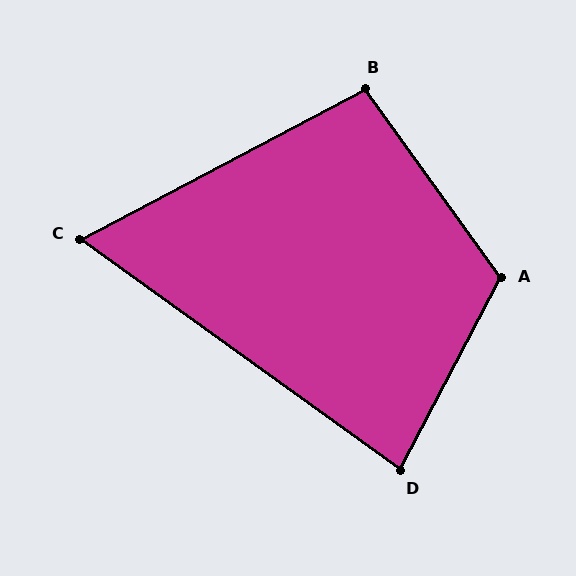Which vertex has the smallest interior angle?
C, at approximately 64 degrees.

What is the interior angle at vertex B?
Approximately 98 degrees (obtuse).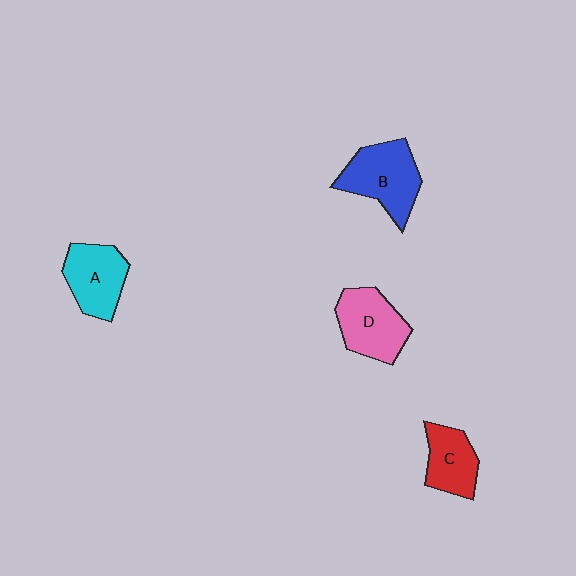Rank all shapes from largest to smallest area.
From largest to smallest: B (blue), D (pink), A (cyan), C (red).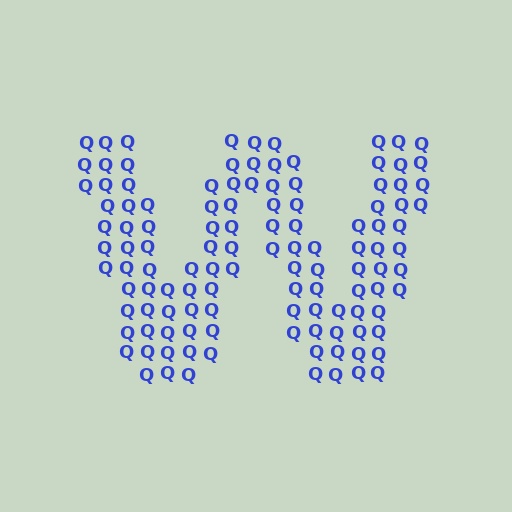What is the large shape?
The large shape is the letter W.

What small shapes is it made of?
It is made of small letter Q's.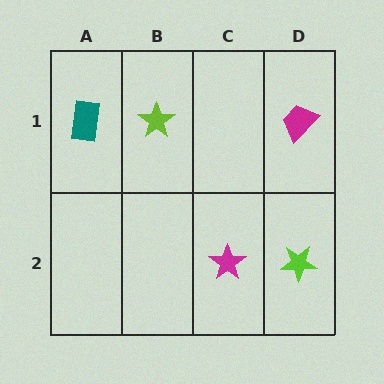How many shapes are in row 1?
3 shapes.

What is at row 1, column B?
A lime star.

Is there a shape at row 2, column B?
No, that cell is empty.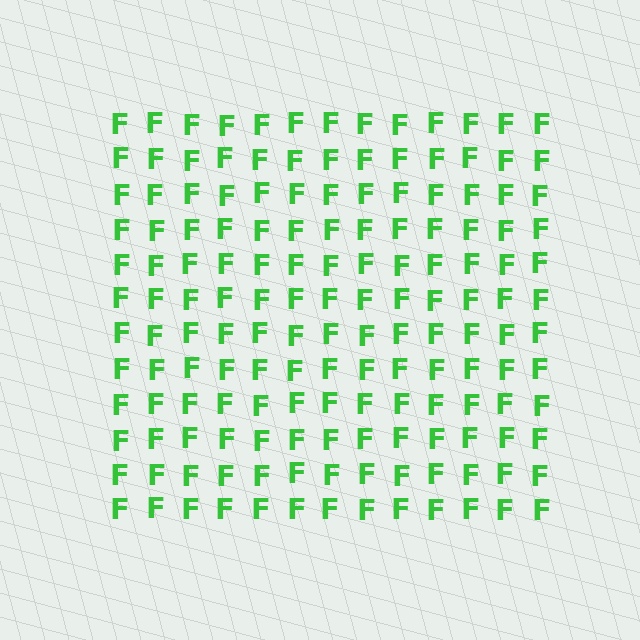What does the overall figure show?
The overall figure shows a square.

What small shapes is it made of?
It is made of small letter F's.